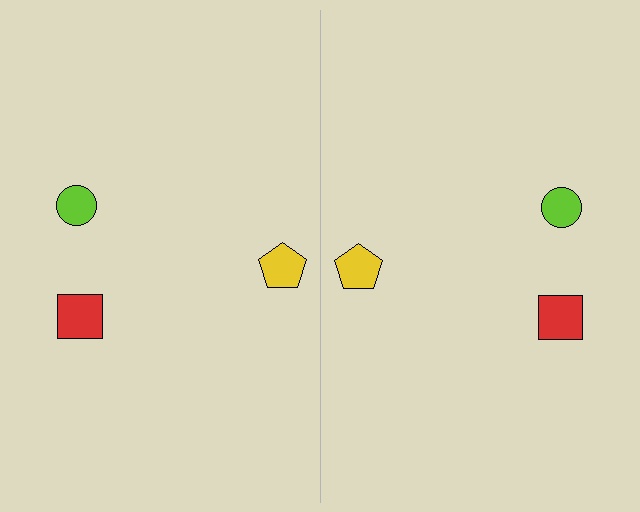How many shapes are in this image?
There are 6 shapes in this image.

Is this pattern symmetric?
Yes, this pattern has bilateral (reflection) symmetry.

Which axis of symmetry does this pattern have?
The pattern has a vertical axis of symmetry running through the center of the image.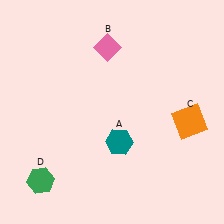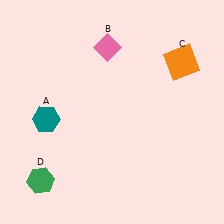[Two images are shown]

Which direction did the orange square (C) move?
The orange square (C) moved up.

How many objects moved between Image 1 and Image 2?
2 objects moved between the two images.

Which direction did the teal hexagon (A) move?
The teal hexagon (A) moved left.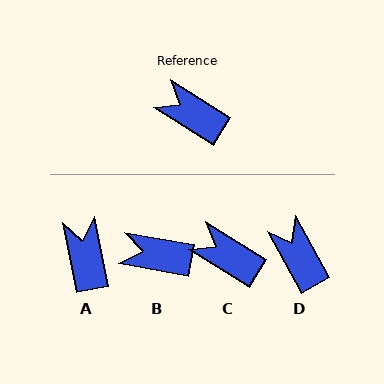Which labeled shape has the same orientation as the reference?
C.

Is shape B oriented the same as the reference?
No, it is off by about 22 degrees.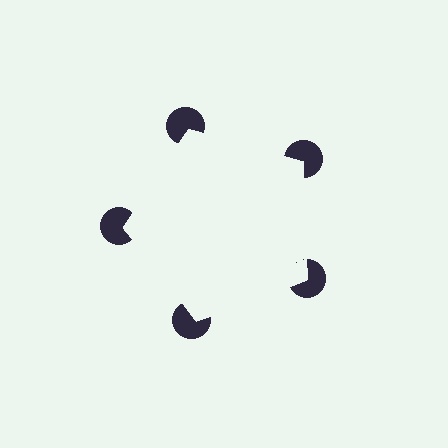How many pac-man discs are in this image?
There are 5 — one at each vertex of the illusory pentagon.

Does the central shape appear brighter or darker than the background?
It typically appears slightly brighter than the background, even though no actual brightness change is drawn.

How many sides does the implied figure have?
5 sides.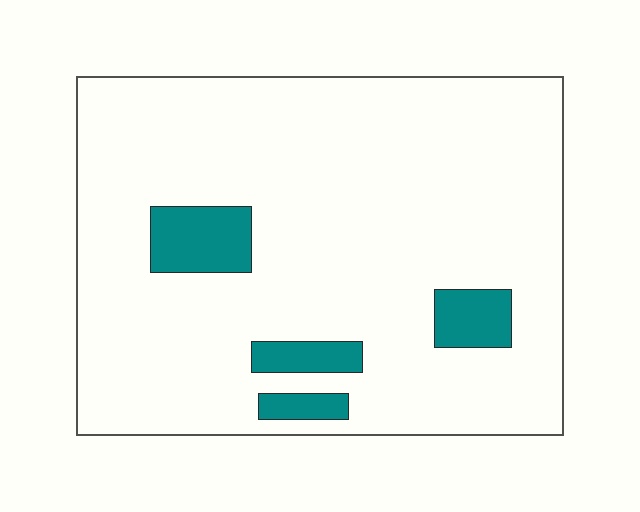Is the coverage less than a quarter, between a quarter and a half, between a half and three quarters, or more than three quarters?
Less than a quarter.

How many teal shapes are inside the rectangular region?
4.